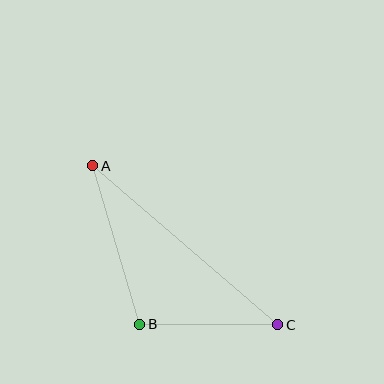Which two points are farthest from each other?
Points A and C are farthest from each other.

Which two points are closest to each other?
Points B and C are closest to each other.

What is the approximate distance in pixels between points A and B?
The distance between A and B is approximately 165 pixels.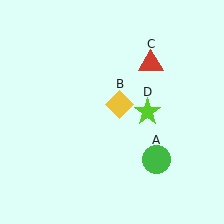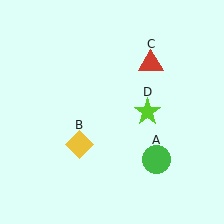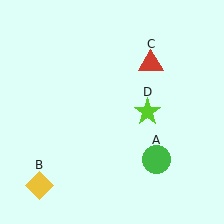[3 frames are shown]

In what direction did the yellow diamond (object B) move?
The yellow diamond (object B) moved down and to the left.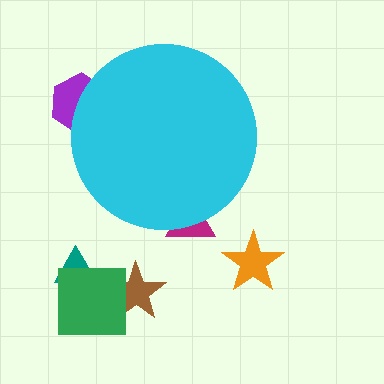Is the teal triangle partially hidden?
No, the teal triangle is fully visible.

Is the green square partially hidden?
No, the green square is fully visible.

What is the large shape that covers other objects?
A cyan circle.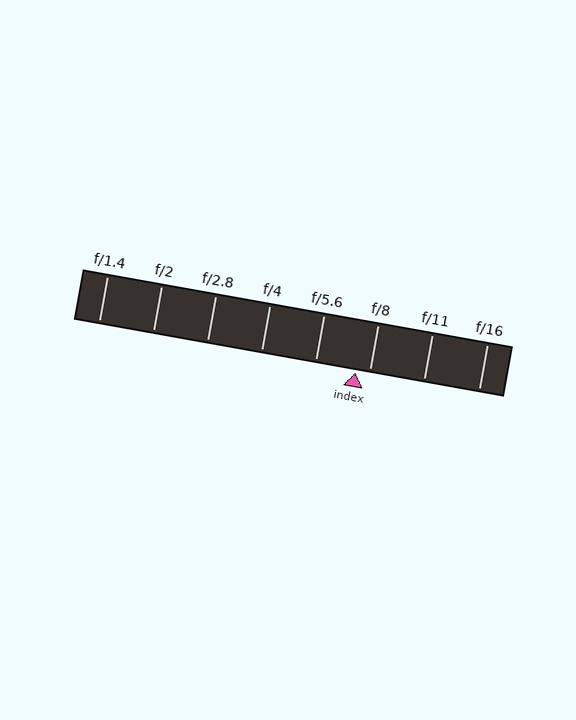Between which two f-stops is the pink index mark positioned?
The index mark is between f/5.6 and f/8.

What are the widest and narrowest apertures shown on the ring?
The widest aperture shown is f/1.4 and the narrowest is f/16.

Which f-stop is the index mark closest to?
The index mark is closest to f/8.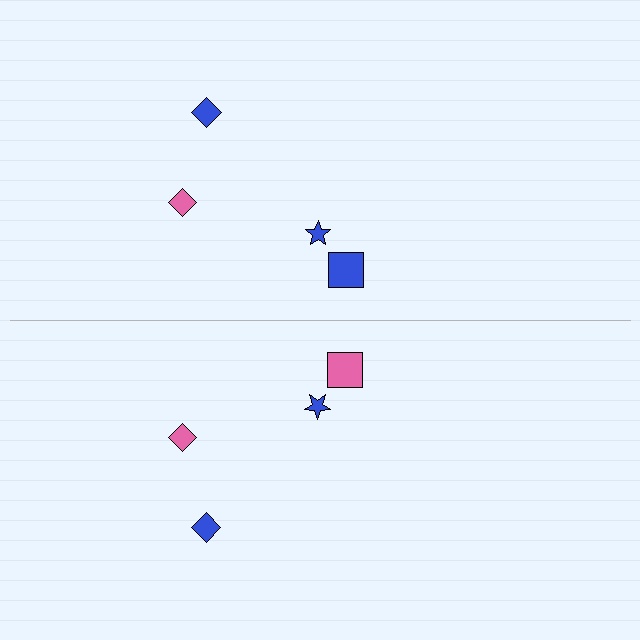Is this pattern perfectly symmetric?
No, the pattern is not perfectly symmetric. The pink square on the bottom side breaks the symmetry — its mirror counterpart is blue.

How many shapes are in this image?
There are 8 shapes in this image.